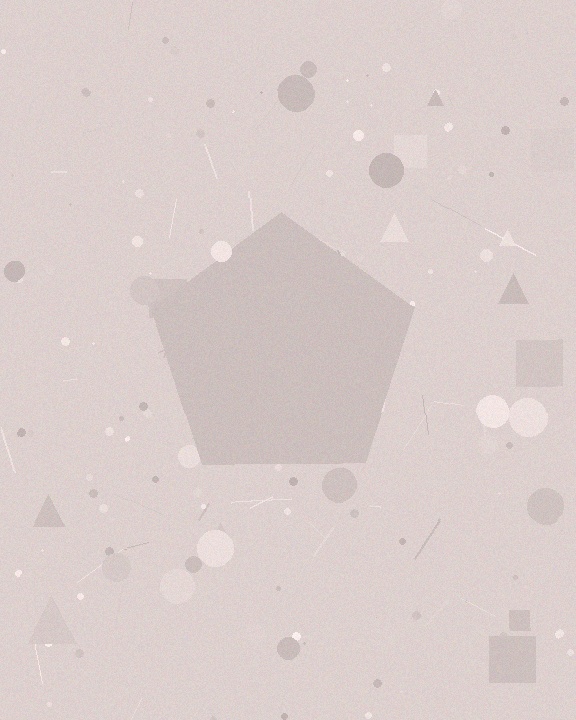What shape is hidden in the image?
A pentagon is hidden in the image.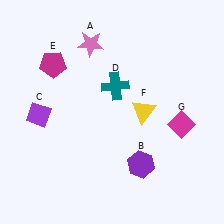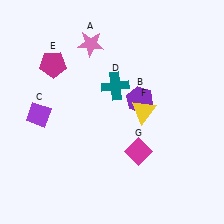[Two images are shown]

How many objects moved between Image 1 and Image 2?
2 objects moved between the two images.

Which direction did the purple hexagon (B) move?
The purple hexagon (B) moved up.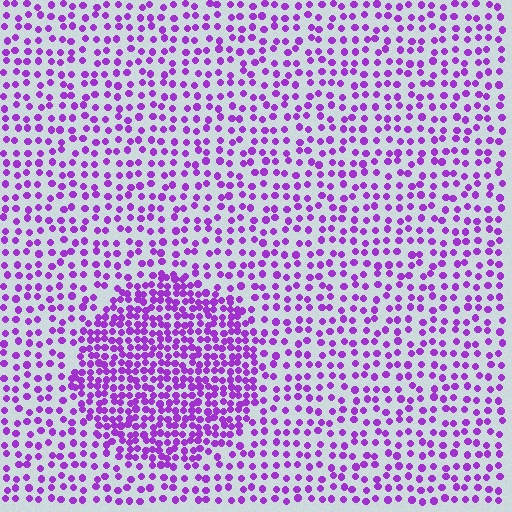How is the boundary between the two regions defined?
The boundary is defined by a change in element density (approximately 2.1x ratio). All elements are the same color, size, and shape.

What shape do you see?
I see a circle.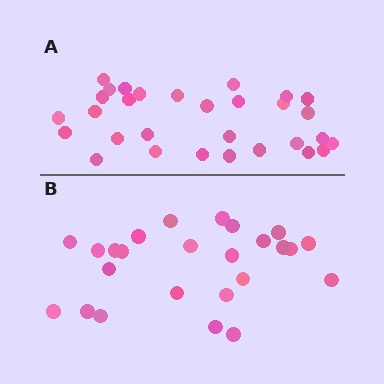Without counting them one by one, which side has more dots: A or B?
Region A (the top region) has more dots.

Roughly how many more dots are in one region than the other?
Region A has about 5 more dots than region B.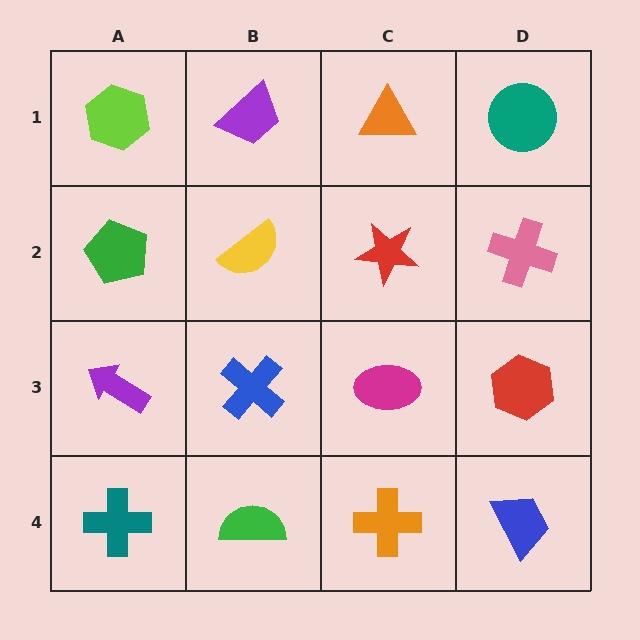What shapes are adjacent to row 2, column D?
A teal circle (row 1, column D), a red hexagon (row 3, column D), a red star (row 2, column C).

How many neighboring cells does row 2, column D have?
3.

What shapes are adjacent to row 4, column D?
A red hexagon (row 3, column D), an orange cross (row 4, column C).